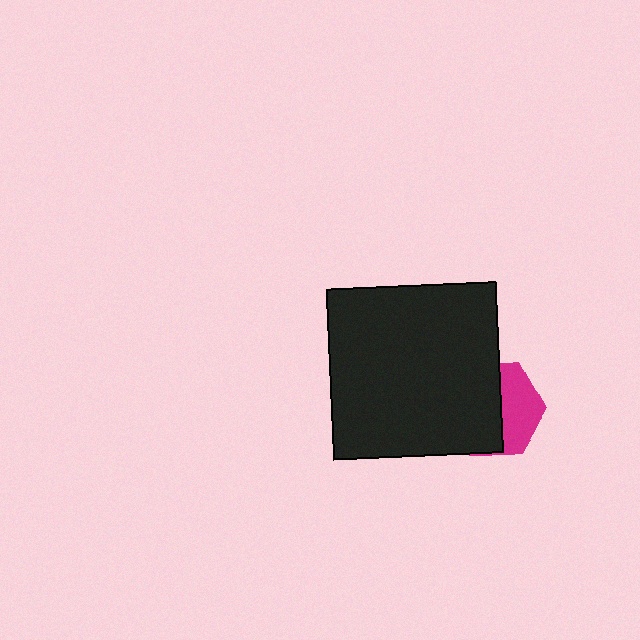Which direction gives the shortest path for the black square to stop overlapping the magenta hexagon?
Moving left gives the shortest separation.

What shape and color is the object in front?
The object in front is a black square.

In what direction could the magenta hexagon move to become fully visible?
The magenta hexagon could move right. That would shift it out from behind the black square entirely.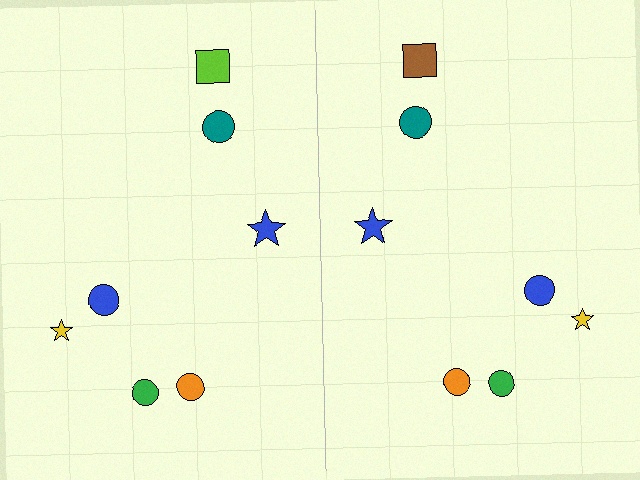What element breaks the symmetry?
The brown square on the right side breaks the symmetry — its mirror counterpart is lime.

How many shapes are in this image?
There are 14 shapes in this image.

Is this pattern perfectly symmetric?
No, the pattern is not perfectly symmetric. The brown square on the right side breaks the symmetry — its mirror counterpart is lime.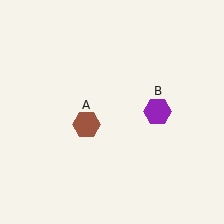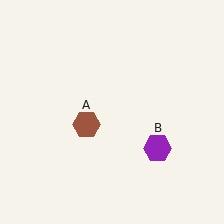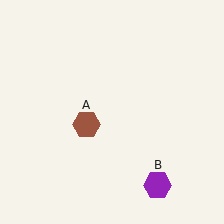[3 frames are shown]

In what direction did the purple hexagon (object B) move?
The purple hexagon (object B) moved down.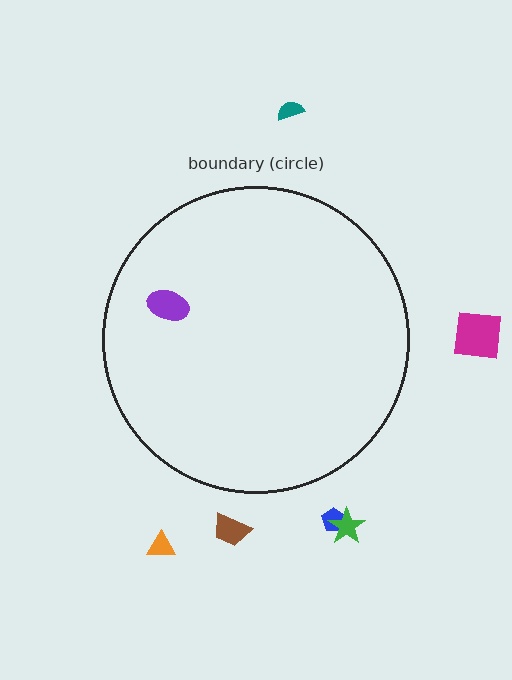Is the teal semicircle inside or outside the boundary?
Outside.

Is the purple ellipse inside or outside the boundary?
Inside.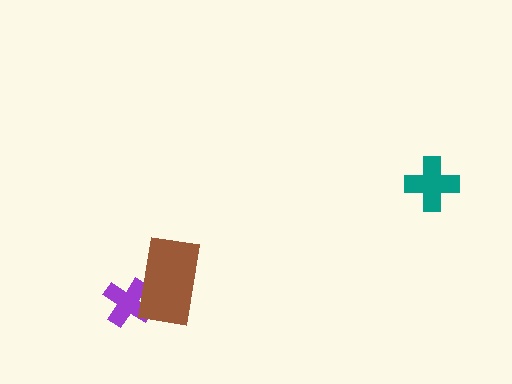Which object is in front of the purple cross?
The brown rectangle is in front of the purple cross.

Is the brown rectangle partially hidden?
No, no other shape covers it.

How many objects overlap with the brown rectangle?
1 object overlaps with the brown rectangle.